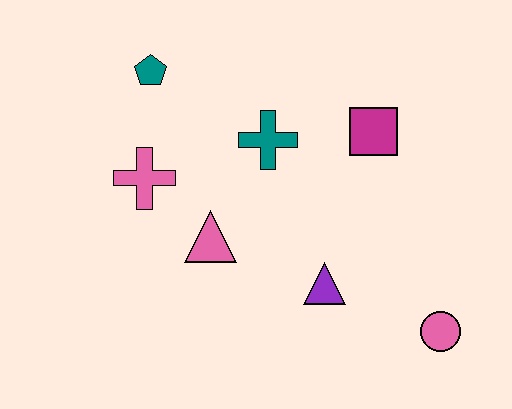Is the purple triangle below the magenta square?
Yes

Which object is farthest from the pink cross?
The pink circle is farthest from the pink cross.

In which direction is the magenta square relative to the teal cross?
The magenta square is to the right of the teal cross.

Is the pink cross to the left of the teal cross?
Yes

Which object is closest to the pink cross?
The pink triangle is closest to the pink cross.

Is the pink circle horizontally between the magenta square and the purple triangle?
No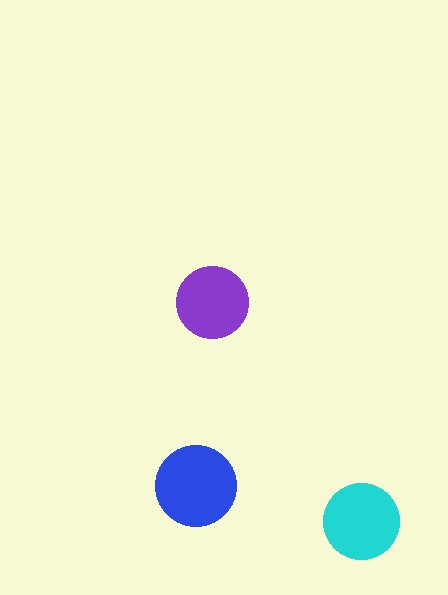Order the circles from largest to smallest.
the blue one, the cyan one, the purple one.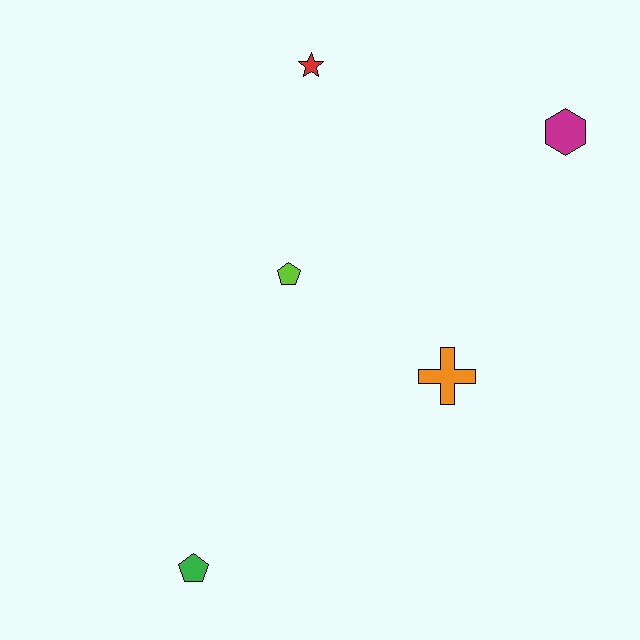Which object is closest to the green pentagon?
The lime pentagon is closest to the green pentagon.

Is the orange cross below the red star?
Yes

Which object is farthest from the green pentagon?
The magenta hexagon is farthest from the green pentagon.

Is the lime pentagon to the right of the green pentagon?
Yes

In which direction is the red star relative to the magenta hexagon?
The red star is to the left of the magenta hexagon.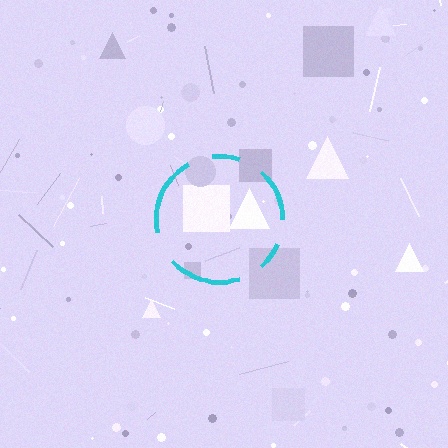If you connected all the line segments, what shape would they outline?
They would outline a circle.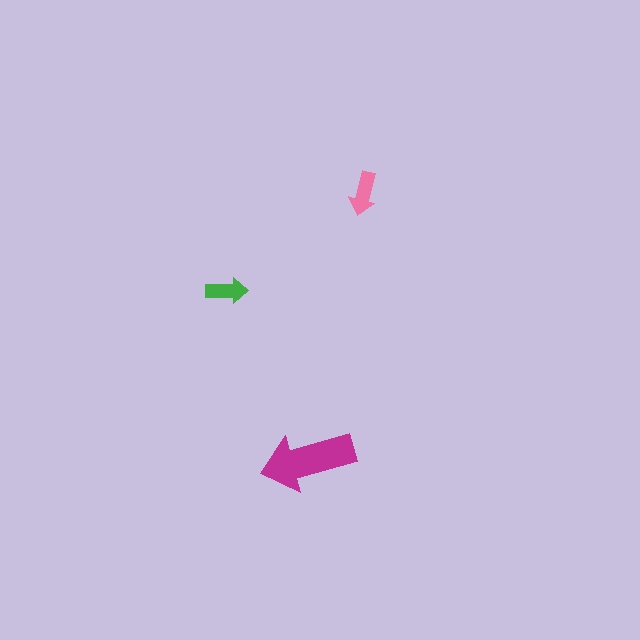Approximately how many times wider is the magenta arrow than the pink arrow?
About 2 times wider.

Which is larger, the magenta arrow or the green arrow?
The magenta one.